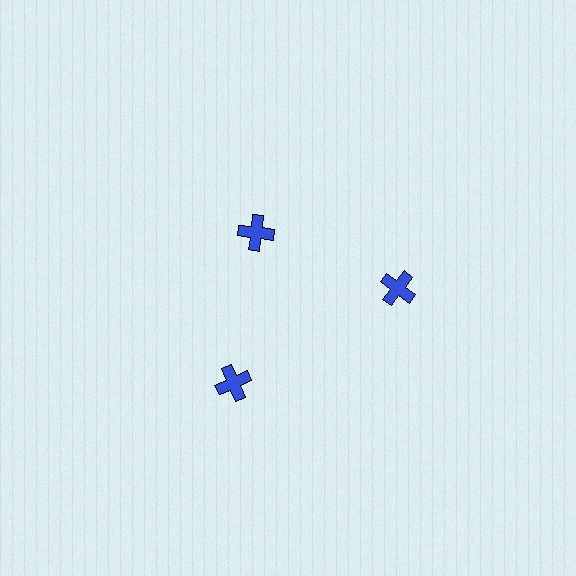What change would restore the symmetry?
The symmetry would be restored by moving it outward, back onto the ring so that all 3 crosses sit at equal angles and equal distance from the center.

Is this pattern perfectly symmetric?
No. The 3 blue crosses are arranged in a ring, but one element near the 11 o'clock position is pulled inward toward the center, breaking the 3-fold rotational symmetry.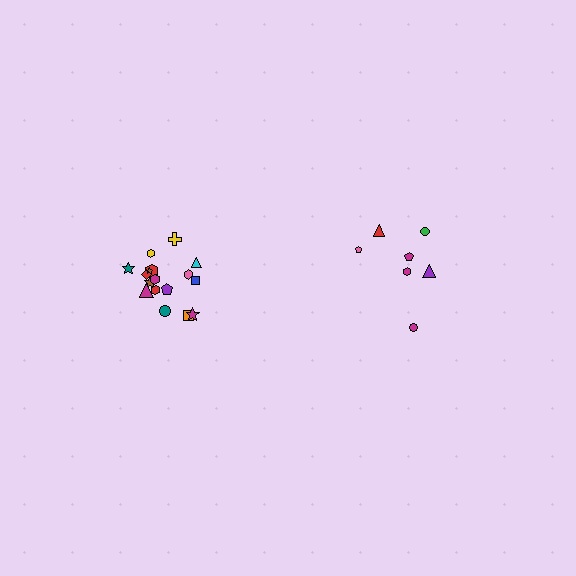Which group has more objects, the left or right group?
The left group.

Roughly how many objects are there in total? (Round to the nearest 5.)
Roughly 25 objects in total.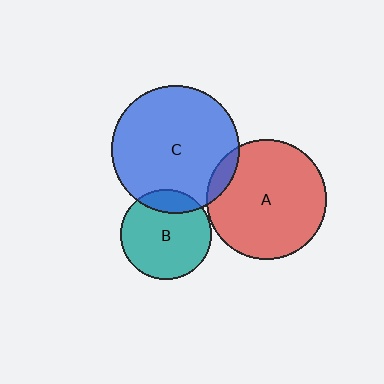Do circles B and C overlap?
Yes.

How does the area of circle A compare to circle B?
Approximately 1.8 times.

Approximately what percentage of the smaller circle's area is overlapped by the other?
Approximately 15%.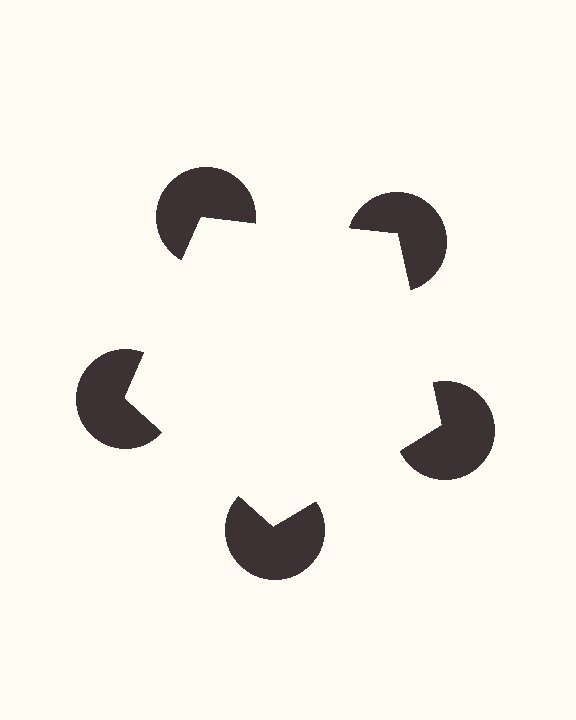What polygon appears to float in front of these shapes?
An illusory pentagon — its edges are inferred from the aligned wedge cuts in the pac-man discs, not physically drawn.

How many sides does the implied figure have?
5 sides.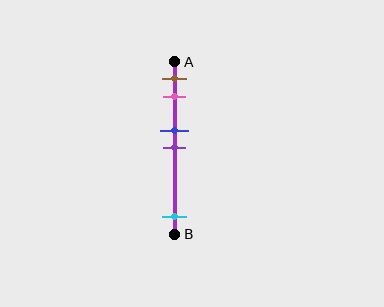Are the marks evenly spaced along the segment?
No, the marks are not evenly spaced.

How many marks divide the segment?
There are 5 marks dividing the segment.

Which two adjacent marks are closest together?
The blue and purple marks are the closest adjacent pair.